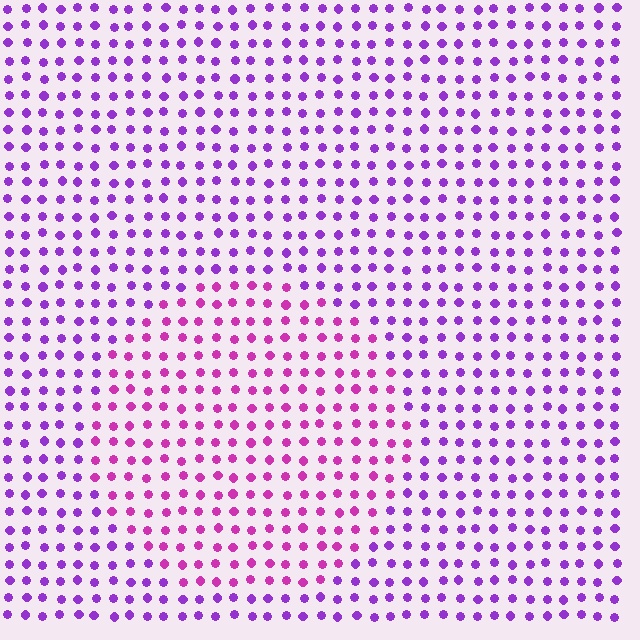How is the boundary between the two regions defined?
The boundary is defined purely by a slight shift in hue (about 33 degrees). Spacing, size, and orientation are identical on both sides.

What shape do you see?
I see a circle.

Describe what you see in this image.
The image is filled with small purple elements in a uniform arrangement. A circle-shaped region is visible where the elements are tinted to a slightly different hue, forming a subtle color boundary.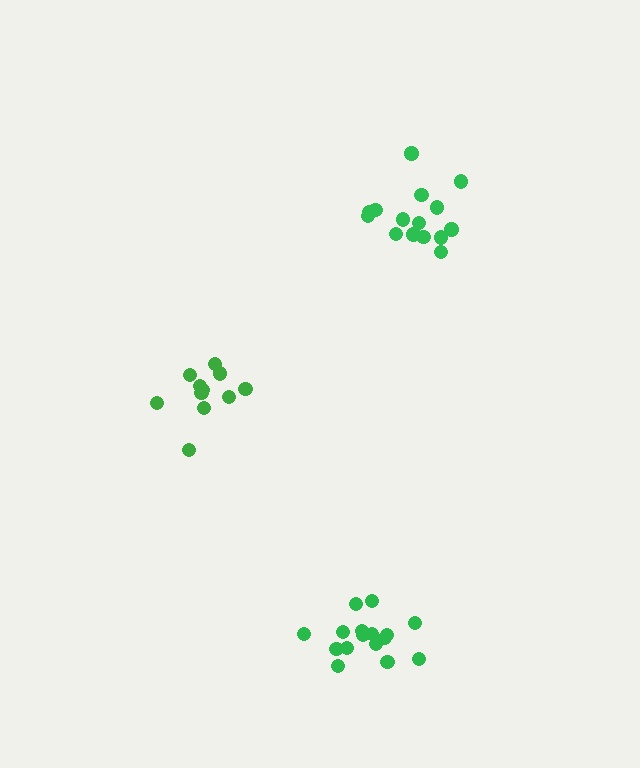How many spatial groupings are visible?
There are 3 spatial groupings.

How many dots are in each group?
Group 1: 16 dots, Group 2: 15 dots, Group 3: 11 dots (42 total).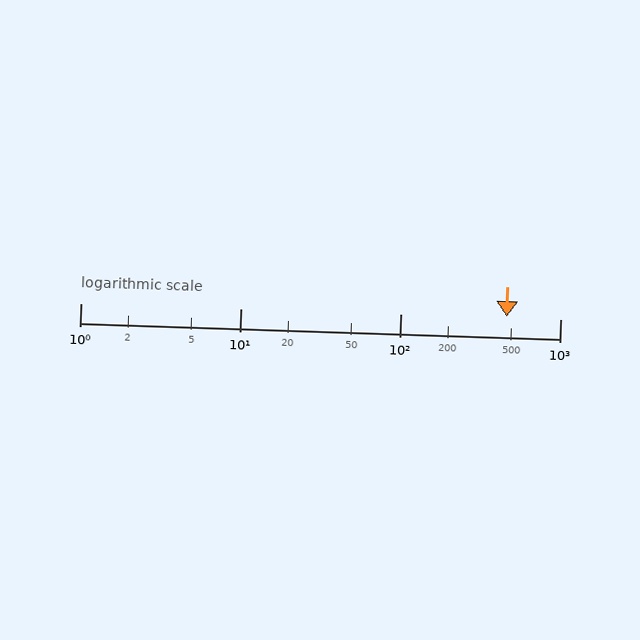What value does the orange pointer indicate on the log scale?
The pointer indicates approximately 460.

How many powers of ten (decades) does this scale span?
The scale spans 3 decades, from 1 to 1000.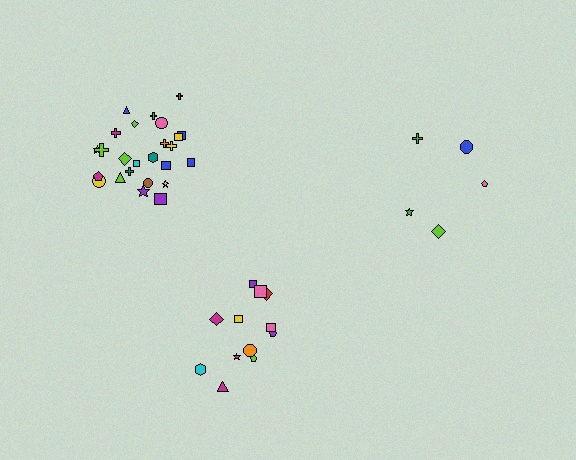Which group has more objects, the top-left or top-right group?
The top-left group.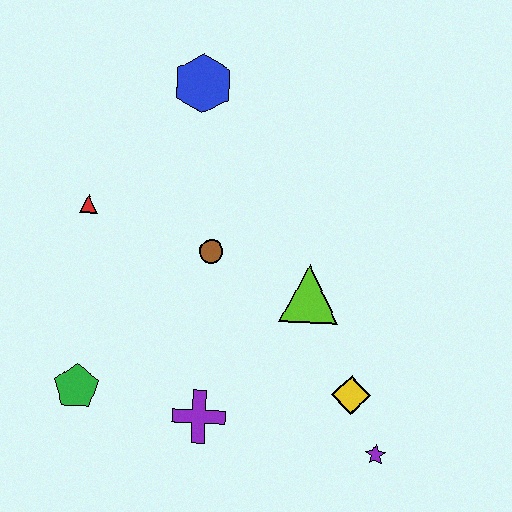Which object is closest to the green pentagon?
The purple cross is closest to the green pentagon.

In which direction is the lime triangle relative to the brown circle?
The lime triangle is to the right of the brown circle.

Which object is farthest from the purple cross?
The blue hexagon is farthest from the purple cross.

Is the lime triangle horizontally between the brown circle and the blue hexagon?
No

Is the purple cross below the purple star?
No